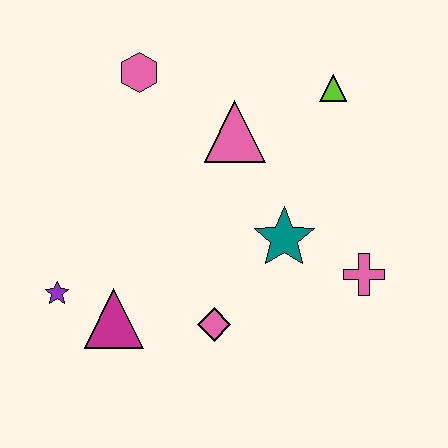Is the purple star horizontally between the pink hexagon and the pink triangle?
No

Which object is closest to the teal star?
The pink cross is closest to the teal star.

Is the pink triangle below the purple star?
No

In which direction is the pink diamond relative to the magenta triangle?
The pink diamond is to the right of the magenta triangle.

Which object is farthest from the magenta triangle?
The lime triangle is farthest from the magenta triangle.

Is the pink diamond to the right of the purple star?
Yes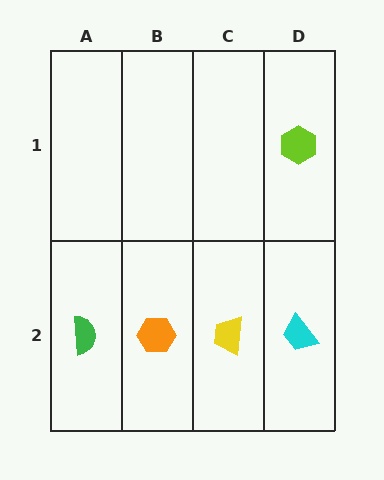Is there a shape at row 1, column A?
No, that cell is empty.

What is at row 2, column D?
A cyan trapezoid.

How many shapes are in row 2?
4 shapes.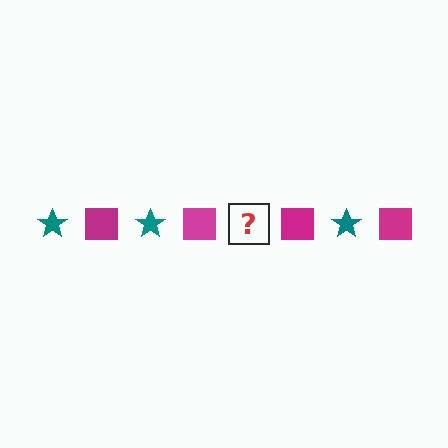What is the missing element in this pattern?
The missing element is a teal star.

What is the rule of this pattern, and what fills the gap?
The rule is that the pattern alternates between teal star and magenta square. The gap should be filled with a teal star.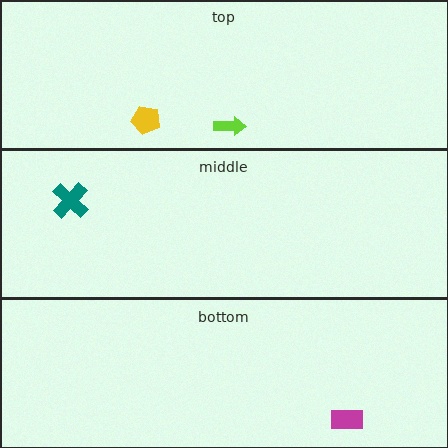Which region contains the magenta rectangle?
The bottom region.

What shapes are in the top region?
The yellow pentagon, the lime arrow.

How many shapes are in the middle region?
1.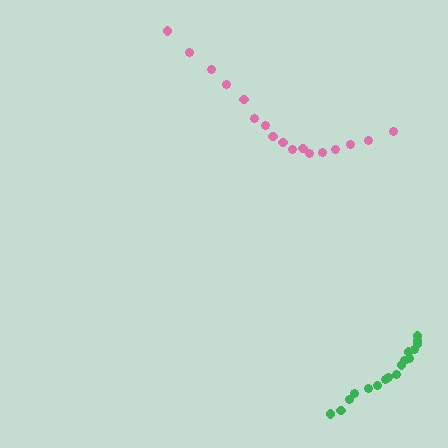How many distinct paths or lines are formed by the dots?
There are 2 distinct paths.